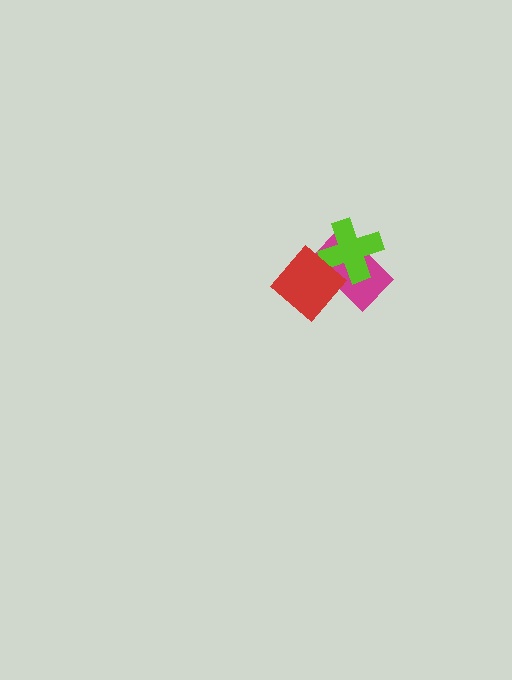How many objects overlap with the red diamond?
2 objects overlap with the red diamond.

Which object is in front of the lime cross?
The red diamond is in front of the lime cross.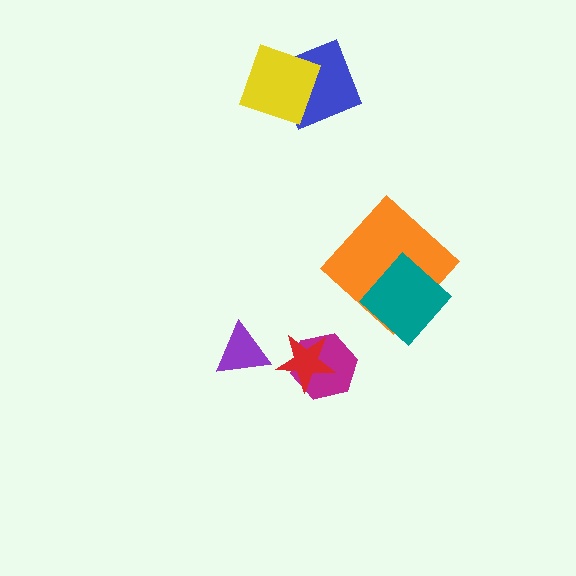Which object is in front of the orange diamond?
The teal diamond is in front of the orange diamond.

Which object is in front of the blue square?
The yellow diamond is in front of the blue square.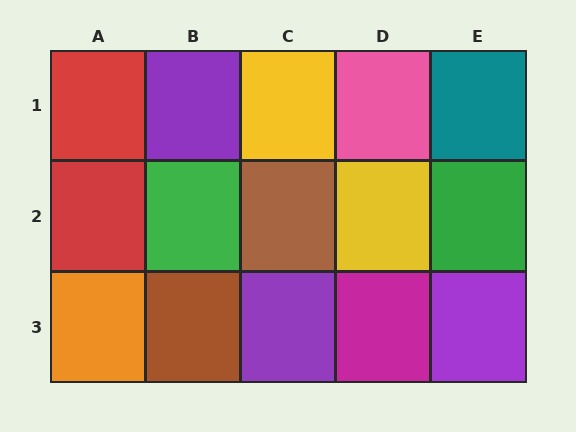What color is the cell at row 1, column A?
Red.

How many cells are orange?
1 cell is orange.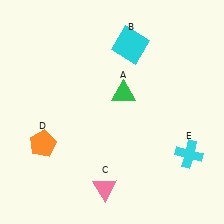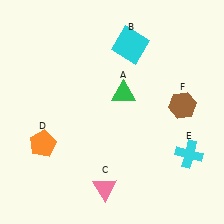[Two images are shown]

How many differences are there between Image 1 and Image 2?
There is 1 difference between the two images.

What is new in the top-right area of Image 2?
A brown hexagon (F) was added in the top-right area of Image 2.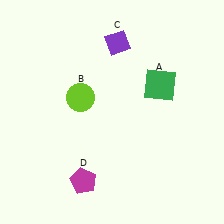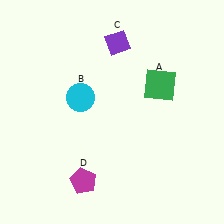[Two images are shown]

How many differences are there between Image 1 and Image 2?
There is 1 difference between the two images.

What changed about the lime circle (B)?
In Image 1, B is lime. In Image 2, it changed to cyan.